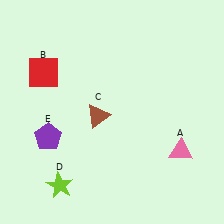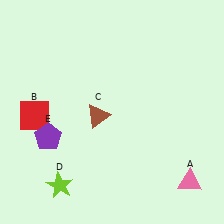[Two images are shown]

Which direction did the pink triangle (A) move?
The pink triangle (A) moved down.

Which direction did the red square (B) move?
The red square (B) moved down.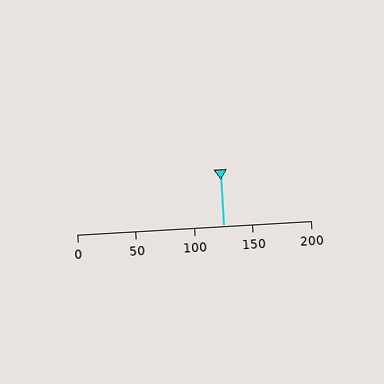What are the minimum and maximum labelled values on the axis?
The axis runs from 0 to 200.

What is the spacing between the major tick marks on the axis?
The major ticks are spaced 50 apart.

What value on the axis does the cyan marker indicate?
The marker indicates approximately 125.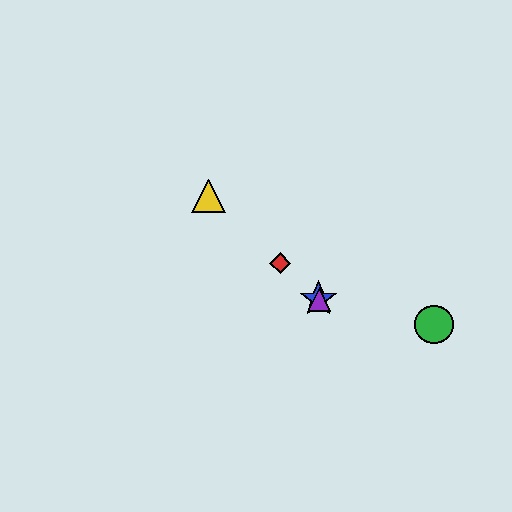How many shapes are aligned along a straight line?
4 shapes (the red diamond, the blue star, the yellow triangle, the purple triangle) are aligned along a straight line.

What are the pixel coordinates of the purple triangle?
The purple triangle is at (319, 300).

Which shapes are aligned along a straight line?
The red diamond, the blue star, the yellow triangle, the purple triangle are aligned along a straight line.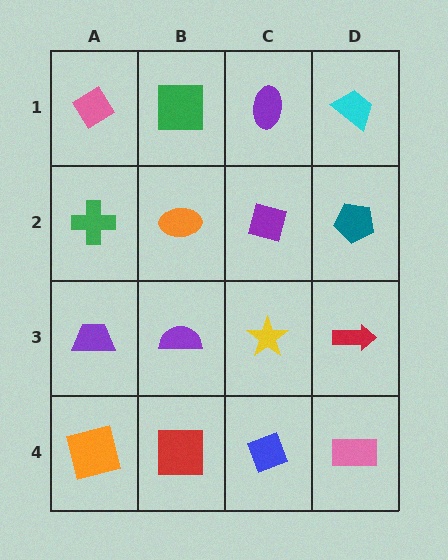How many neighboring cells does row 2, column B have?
4.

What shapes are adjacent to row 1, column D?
A teal pentagon (row 2, column D), a purple ellipse (row 1, column C).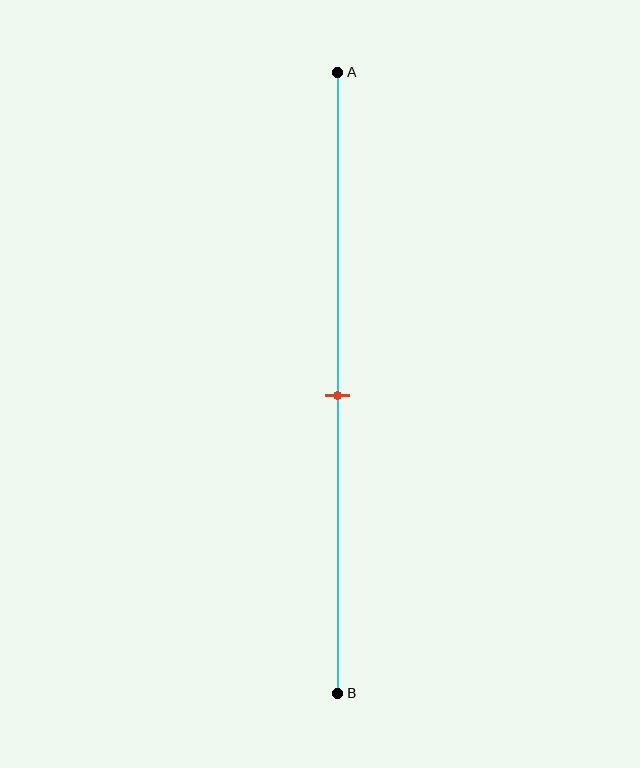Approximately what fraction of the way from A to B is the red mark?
The red mark is approximately 50% of the way from A to B.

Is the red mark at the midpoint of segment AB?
Yes, the mark is approximately at the midpoint.